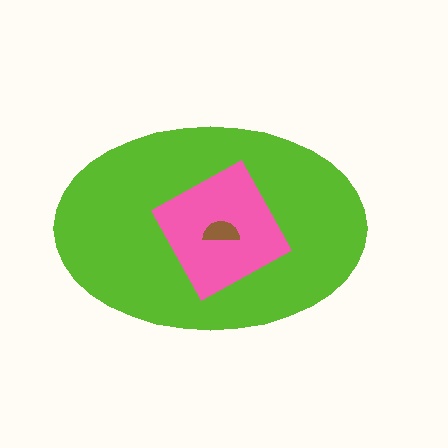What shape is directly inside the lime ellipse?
The pink diamond.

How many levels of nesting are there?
3.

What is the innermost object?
The brown semicircle.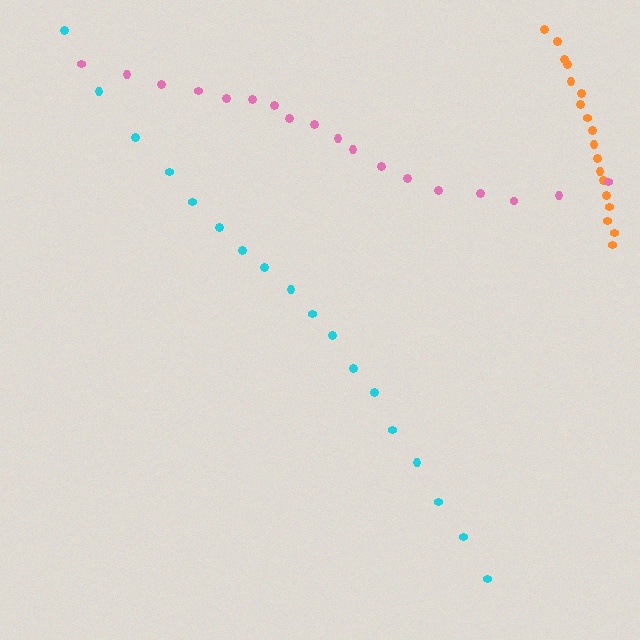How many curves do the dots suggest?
There are 3 distinct paths.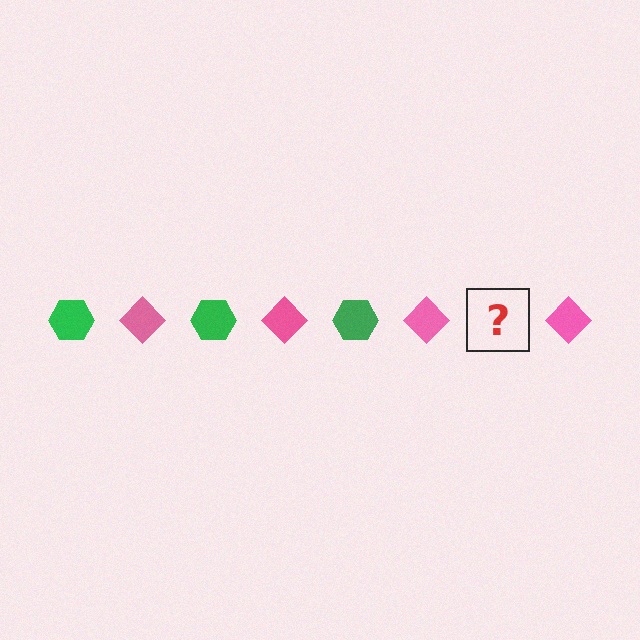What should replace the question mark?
The question mark should be replaced with a green hexagon.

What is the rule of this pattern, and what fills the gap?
The rule is that the pattern alternates between green hexagon and pink diamond. The gap should be filled with a green hexagon.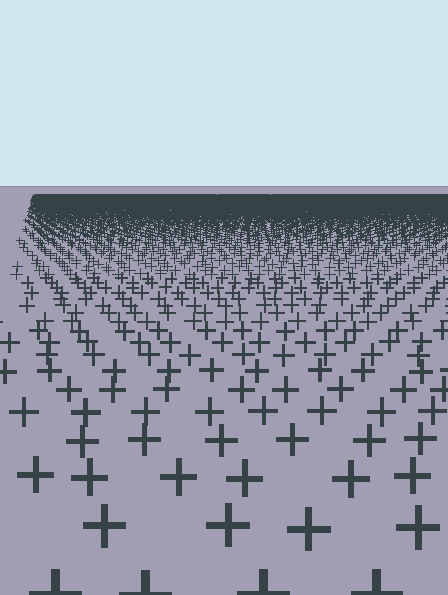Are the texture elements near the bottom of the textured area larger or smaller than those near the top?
Larger. Near the bottom, elements are closer to the viewer and appear at a bigger on-screen size.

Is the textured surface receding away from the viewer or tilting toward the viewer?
The surface is receding away from the viewer. Texture elements get smaller and denser toward the top.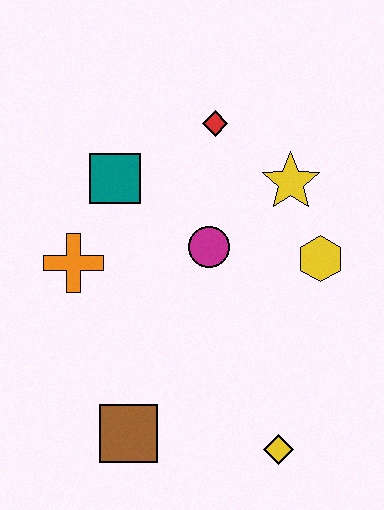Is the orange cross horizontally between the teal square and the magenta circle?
No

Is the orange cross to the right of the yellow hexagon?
No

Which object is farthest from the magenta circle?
The yellow diamond is farthest from the magenta circle.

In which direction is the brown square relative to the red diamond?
The brown square is below the red diamond.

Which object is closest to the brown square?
The yellow diamond is closest to the brown square.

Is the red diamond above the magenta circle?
Yes